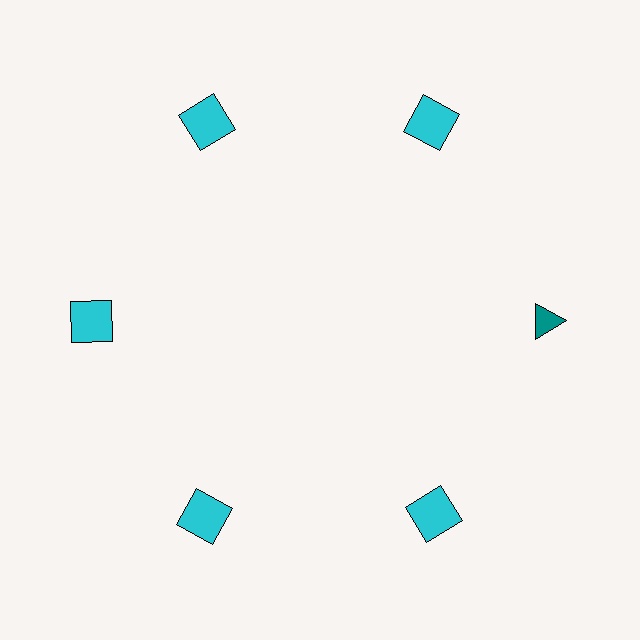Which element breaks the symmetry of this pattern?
The teal triangle at roughly the 3 o'clock position breaks the symmetry. All other shapes are cyan squares.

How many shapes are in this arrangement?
There are 6 shapes arranged in a ring pattern.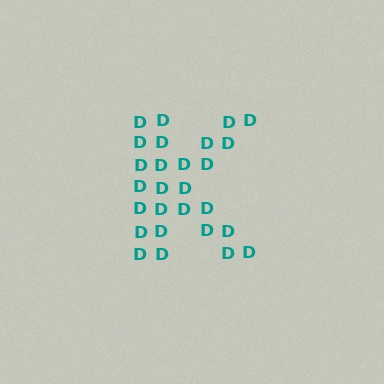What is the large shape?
The large shape is the letter K.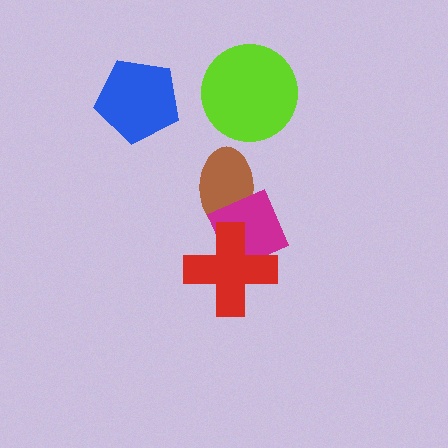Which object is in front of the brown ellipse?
The magenta diamond is in front of the brown ellipse.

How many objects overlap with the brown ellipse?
1 object overlaps with the brown ellipse.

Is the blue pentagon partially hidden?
No, no other shape covers it.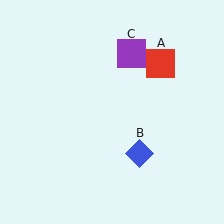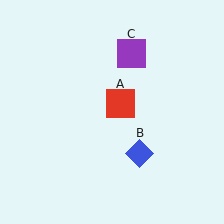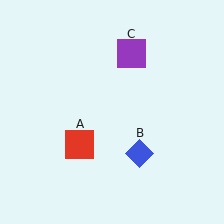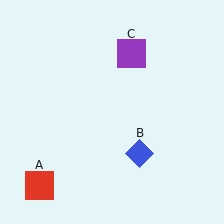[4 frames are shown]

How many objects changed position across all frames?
1 object changed position: red square (object A).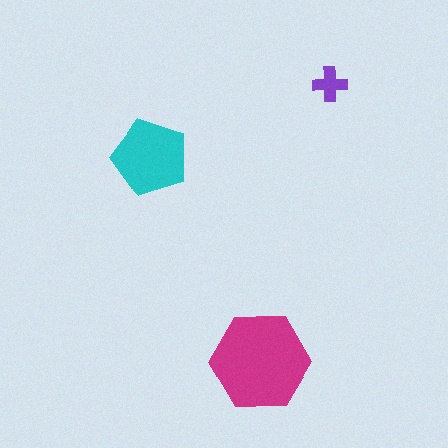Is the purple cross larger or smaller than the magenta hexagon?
Smaller.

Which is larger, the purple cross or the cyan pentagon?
The cyan pentagon.